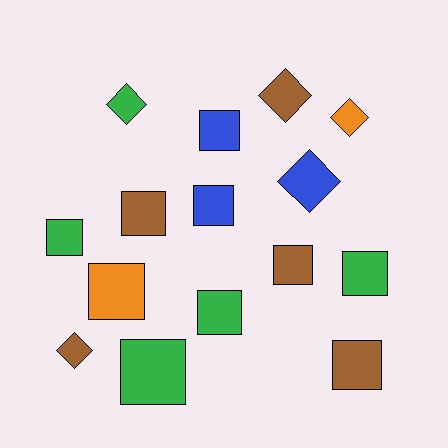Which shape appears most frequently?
Square, with 10 objects.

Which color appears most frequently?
Green, with 5 objects.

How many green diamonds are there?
There is 1 green diamond.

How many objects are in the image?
There are 15 objects.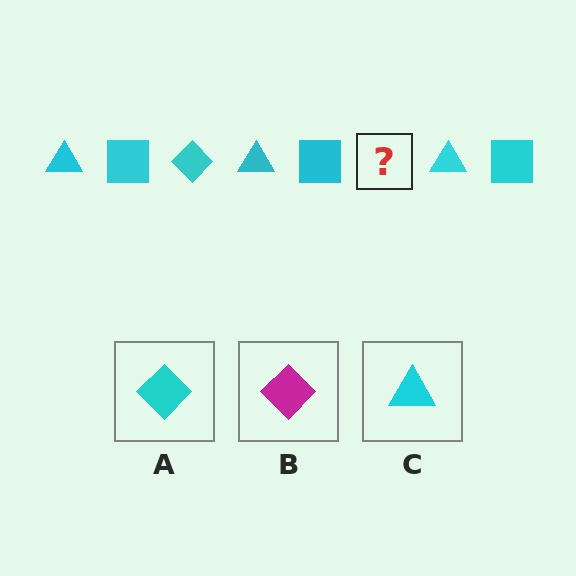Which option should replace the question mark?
Option A.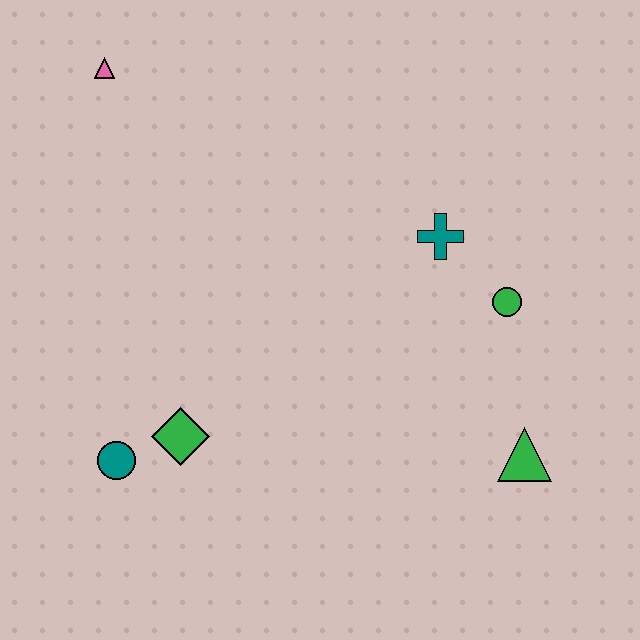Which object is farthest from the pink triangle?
The green triangle is farthest from the pink triangle.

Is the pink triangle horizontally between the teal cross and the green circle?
No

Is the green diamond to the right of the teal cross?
No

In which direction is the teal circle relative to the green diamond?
The teal circle is to the left of the green diamond.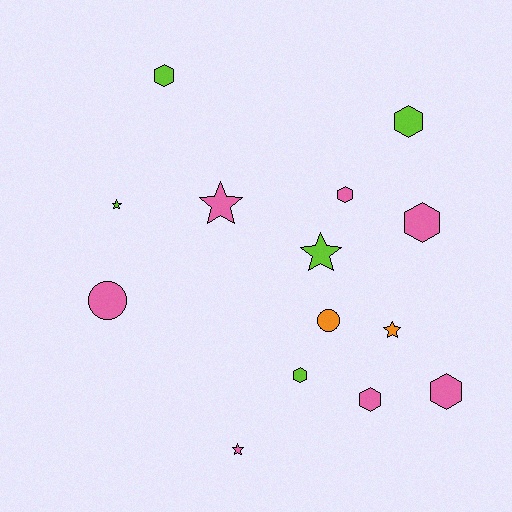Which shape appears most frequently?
Hexagon, with 7 objects.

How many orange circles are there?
There is 1 orange circle.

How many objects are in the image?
There are 14 objects.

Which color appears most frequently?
Pink, with 7 objects.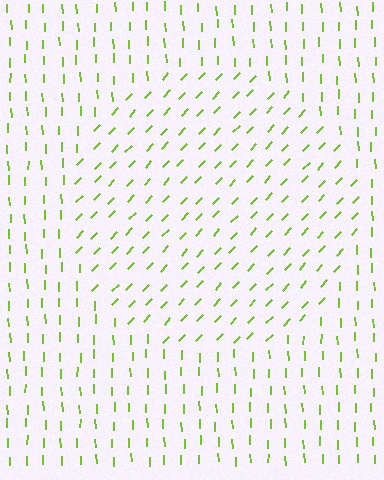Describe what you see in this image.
The image is filled with small lime line segments. A circle region in the image has lines oriented differently from the surrounding lines, creating a visible texture boundary.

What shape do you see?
I see a circle.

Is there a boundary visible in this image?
Yes, there is a texture boundary formed by a change in line orientation.